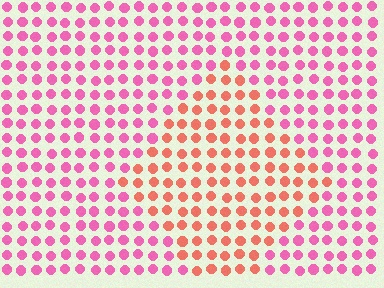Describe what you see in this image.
The image is filled with small pink elements in a uniform arrangement. A diamond-shaped region is visible where the elements are tinted to a slightly different hue, forming a subtle color boundary.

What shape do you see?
I see a diamond.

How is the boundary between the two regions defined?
The boundary is defined purely by a slight shift in hue (about 41 degrees). Spacing, size, and orientation are identical on both sides.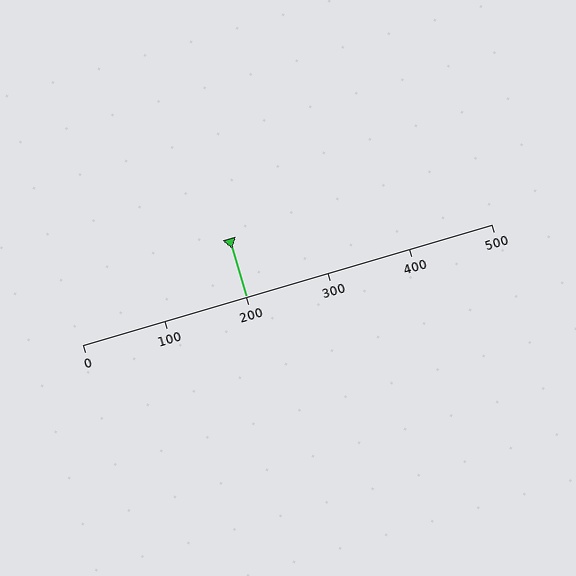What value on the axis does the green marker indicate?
The marker indicates approximately 200.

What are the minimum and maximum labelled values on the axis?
The axis runs from 0 to 500.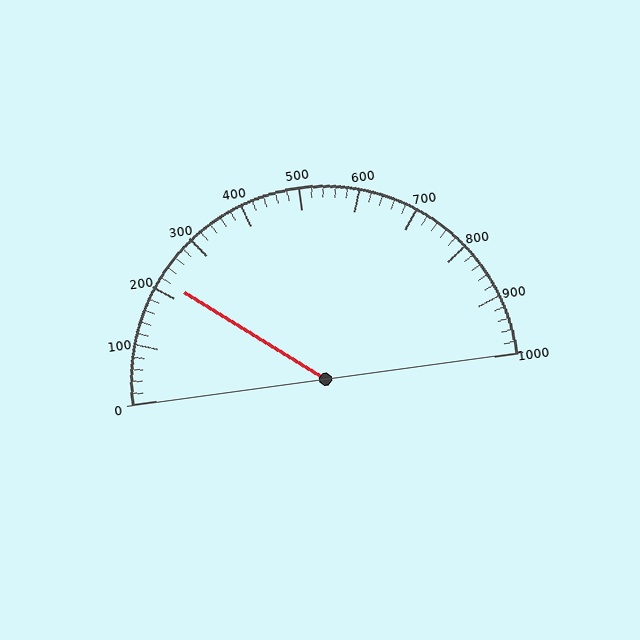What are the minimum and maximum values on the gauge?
The gauge ranges from 0 to 1000.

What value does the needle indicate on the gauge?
The needle indicates approximately 220.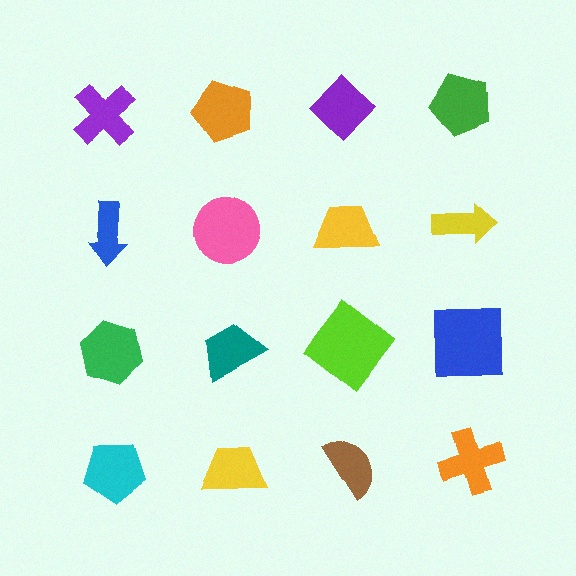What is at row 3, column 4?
A blue square.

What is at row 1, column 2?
An orange pentagon.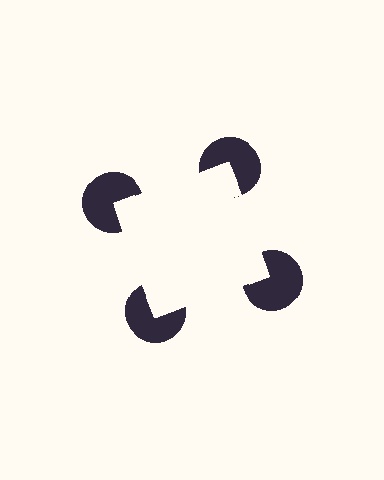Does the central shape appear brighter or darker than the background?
It typically appears slightly brighter than the background, even though no actual brightness change is drawn.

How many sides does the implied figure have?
4 sides.